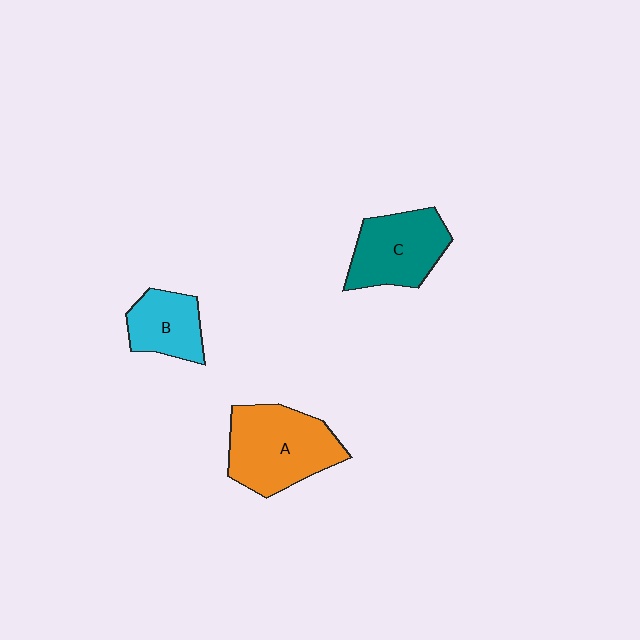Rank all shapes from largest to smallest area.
From largest to smallest: A (orange), C (teal), B (cyan).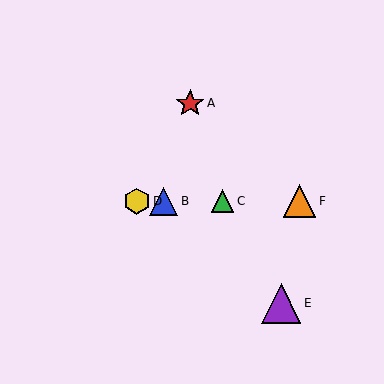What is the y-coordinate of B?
Object B is at y≈201.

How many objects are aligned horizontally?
4 objects (B, C, D, F) are aligned horizontally.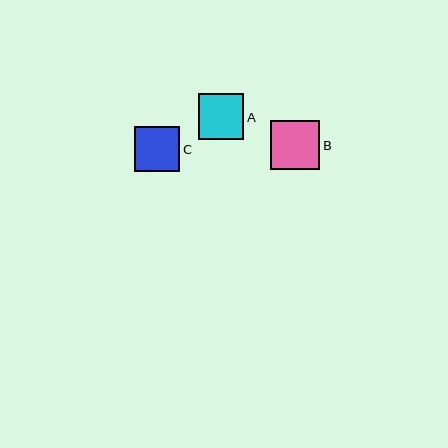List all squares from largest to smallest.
From largest to smallest: B, A, C.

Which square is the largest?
Square B is the largest with a size of approximately 49 pixels.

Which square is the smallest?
Square C is the smallest with a size of approximately 45 pixels.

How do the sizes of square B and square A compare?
Square B and square A are approximately the same size.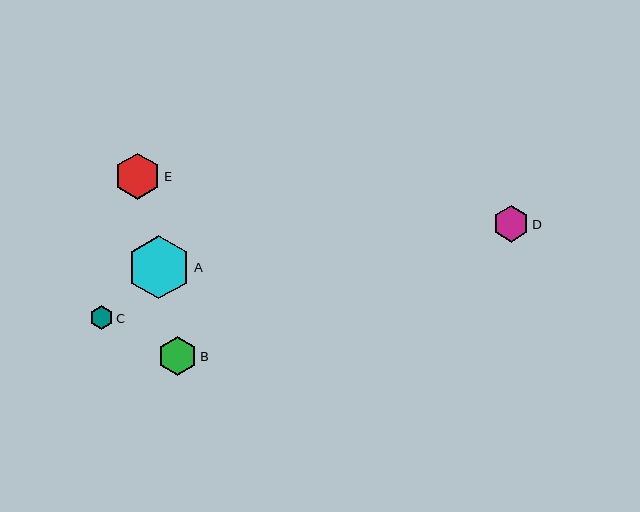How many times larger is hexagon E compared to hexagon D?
Hexagon E is approximately 1.3 times the size of hexagon D.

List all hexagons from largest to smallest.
From largest to smallest: A, E, B, D, C.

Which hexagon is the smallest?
Hexagon C is the smallest with a size of approximately 24 pixels.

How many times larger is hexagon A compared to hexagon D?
Hexagon A is approximately 1.7 times the size of hexagon D.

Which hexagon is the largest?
Hexagon A is the largest with a size of approximately 63 pixels.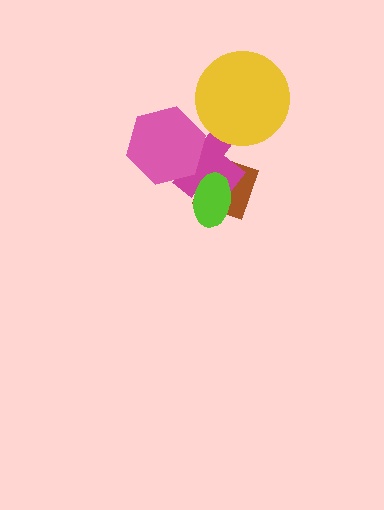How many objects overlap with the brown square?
2 objects overlap with the brown square.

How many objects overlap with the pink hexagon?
1 object overlaps with the pink hexagon.